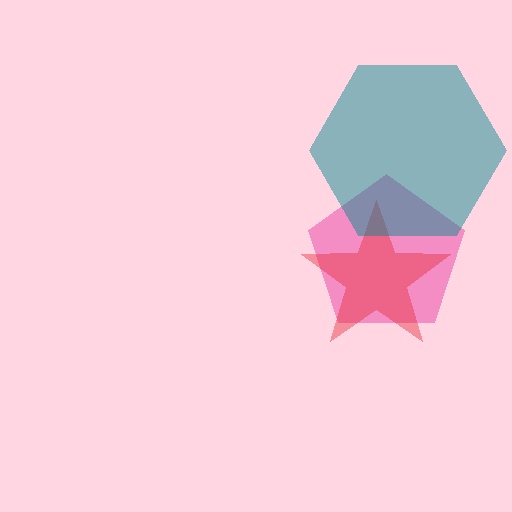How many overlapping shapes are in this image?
There are 3 overlapping shapes in the image.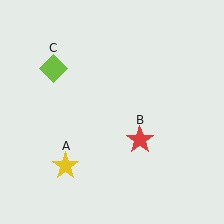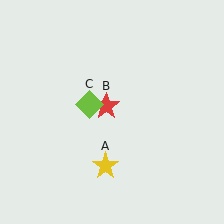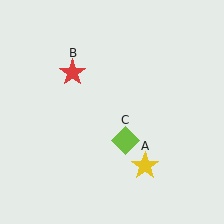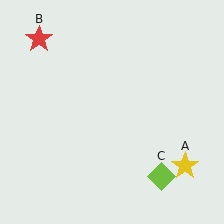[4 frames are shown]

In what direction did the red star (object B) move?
The red star (object B) moved up and to the left.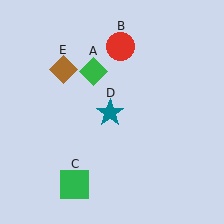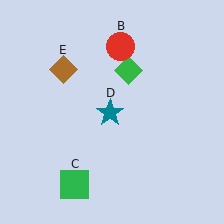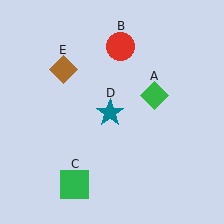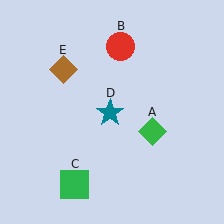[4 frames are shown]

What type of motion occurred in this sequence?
The green diamond (object A) rotated clockwise around the center of the scene.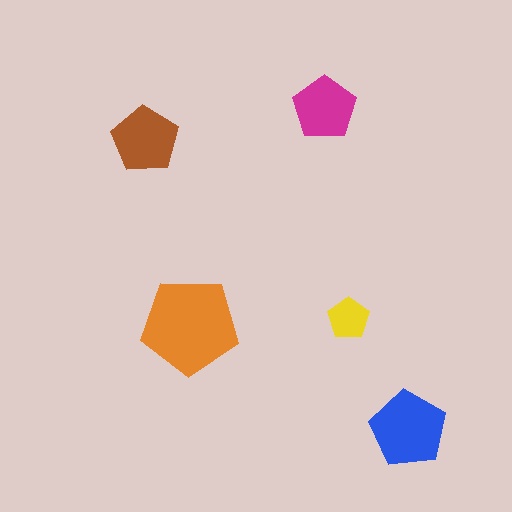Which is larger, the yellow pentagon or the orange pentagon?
The orange one.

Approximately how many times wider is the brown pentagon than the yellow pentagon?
About 1.5 times wider.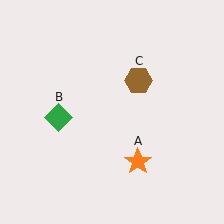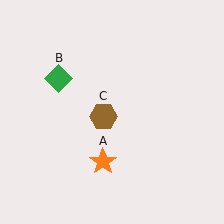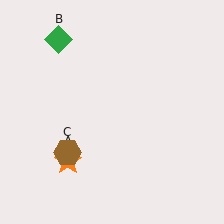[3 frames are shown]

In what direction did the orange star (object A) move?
The orange star (object A) moved left.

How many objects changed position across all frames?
3 objects changed position: orange star (object A), green diamond (object B), brown hexagon (object C).